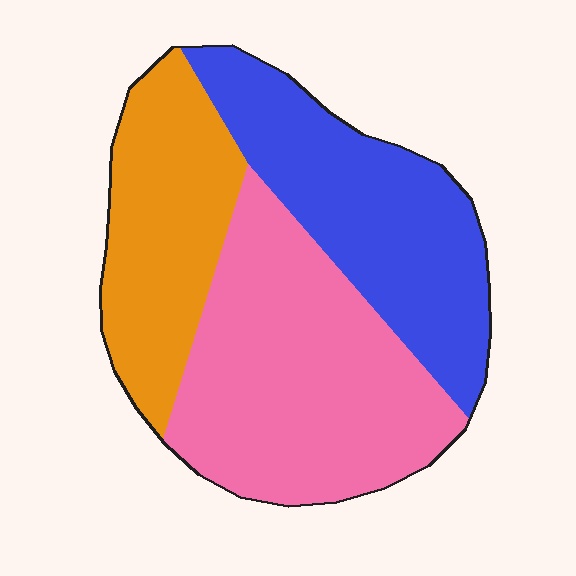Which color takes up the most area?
Pink, at roughly 40%.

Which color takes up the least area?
Orange, at roughly 25%.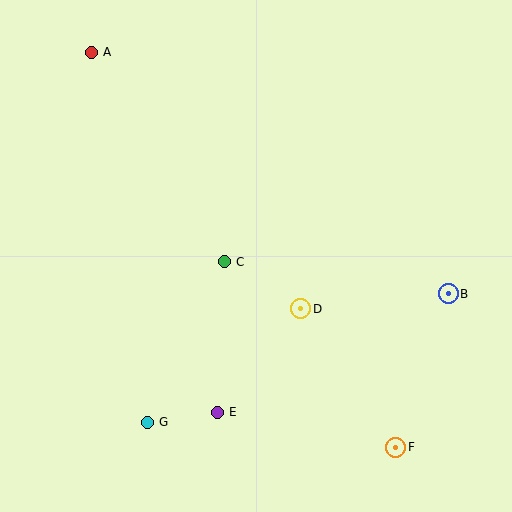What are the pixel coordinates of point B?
Point B is at (448, 294).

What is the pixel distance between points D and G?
The distance between D and G is 191 pixels.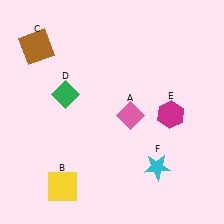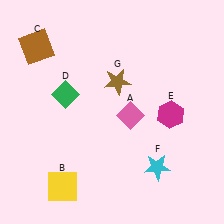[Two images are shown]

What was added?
A brown star (G) was added in Image 2.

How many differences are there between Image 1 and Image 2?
There is 1 difference between the two images.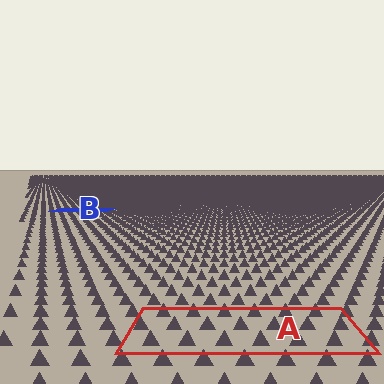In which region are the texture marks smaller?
The texture marks are smaller in region B, because it is farther away.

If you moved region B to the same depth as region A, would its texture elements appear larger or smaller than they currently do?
They would appear larger. At a closer depth, the same texture elements are projected at a bigger on-screen size.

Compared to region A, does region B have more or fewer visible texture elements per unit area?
Region B has more texture elements per unit area — they are packed more densely because it is farther away.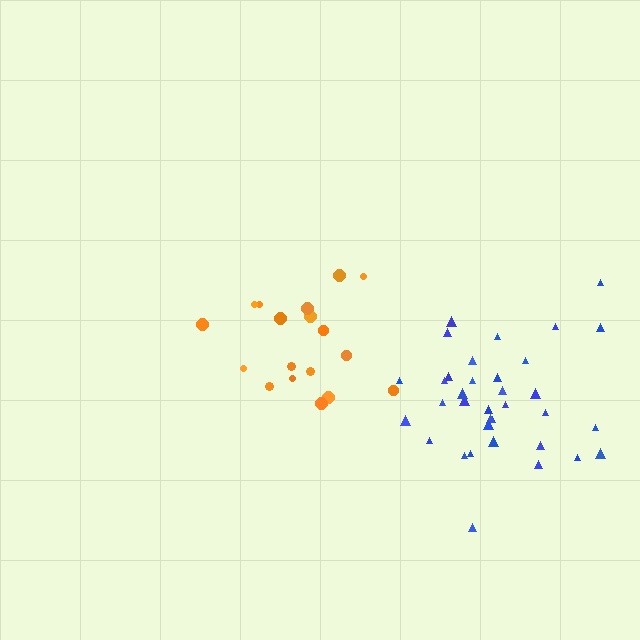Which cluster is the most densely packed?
Blue.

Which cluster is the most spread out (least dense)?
Orange.